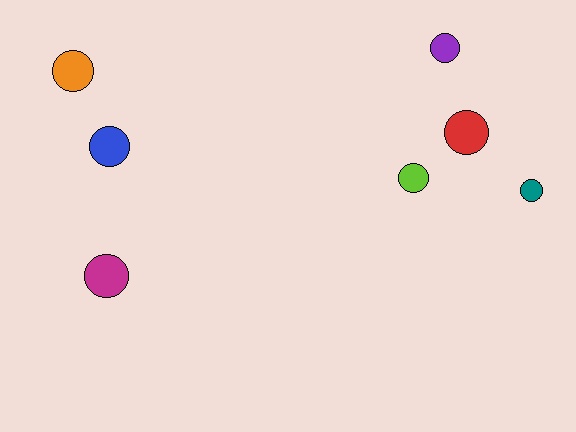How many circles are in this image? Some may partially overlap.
There are 7 circles.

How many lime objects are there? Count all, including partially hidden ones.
There is 1 lime object.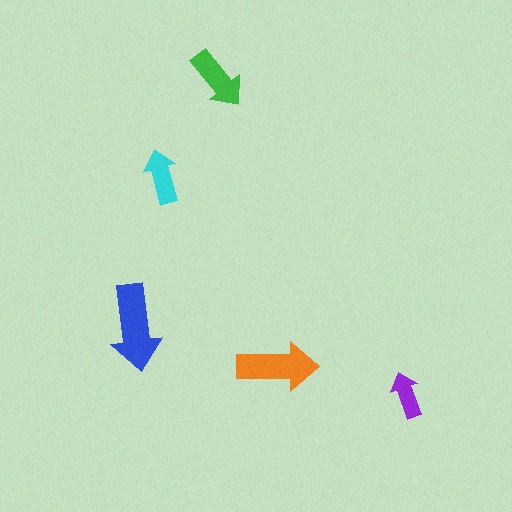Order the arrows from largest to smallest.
the blue one, the orange one, the green one, the cyan one, the purple one.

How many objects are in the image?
There are 5 objects in the image.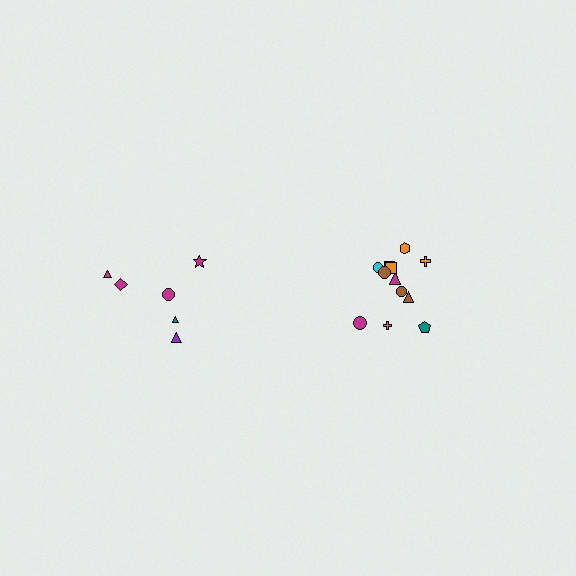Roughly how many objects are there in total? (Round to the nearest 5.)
Roughly 20 objects in total.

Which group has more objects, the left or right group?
The right group.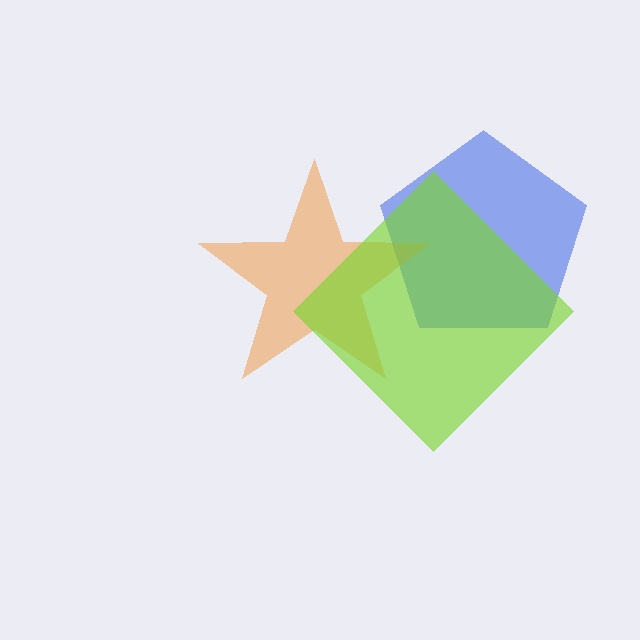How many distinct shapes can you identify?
There are 3 distinct shapes: a blue pentagon, an orange star, a lime diamond.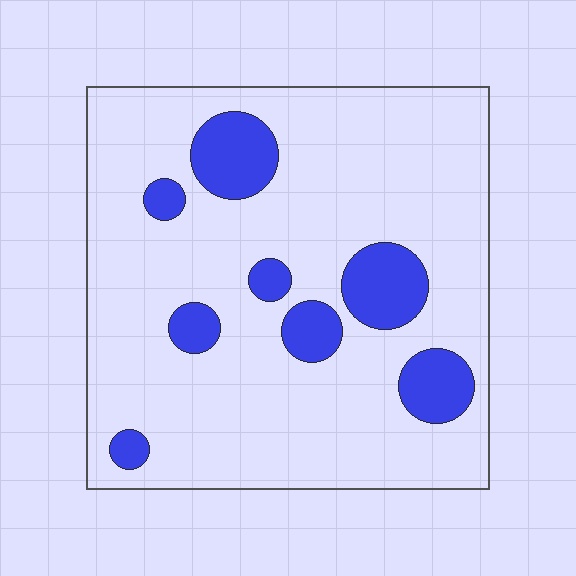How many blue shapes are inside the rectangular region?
8.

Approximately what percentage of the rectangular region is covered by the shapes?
Approximately 15%.